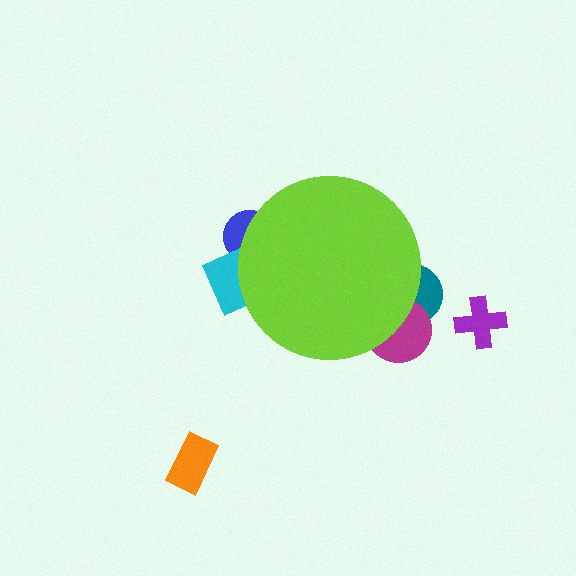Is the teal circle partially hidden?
Yes, the teal circle is partially hidden behind the lime circle.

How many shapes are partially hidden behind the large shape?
4 shapes are partially hidden.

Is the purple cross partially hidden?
No, the purple cross is fully visible.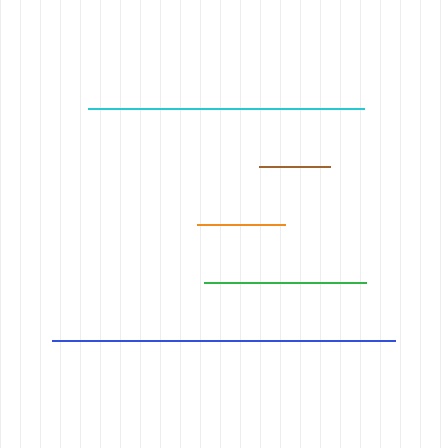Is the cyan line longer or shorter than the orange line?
The cyan line is longer than the orange line.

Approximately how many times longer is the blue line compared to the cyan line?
The blue line is approximately 1.2 times the length of the cyan line.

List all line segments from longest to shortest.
From longest to shortest: blue, cyan, green, orange, brown.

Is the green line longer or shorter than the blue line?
The blue line is longer than the green line.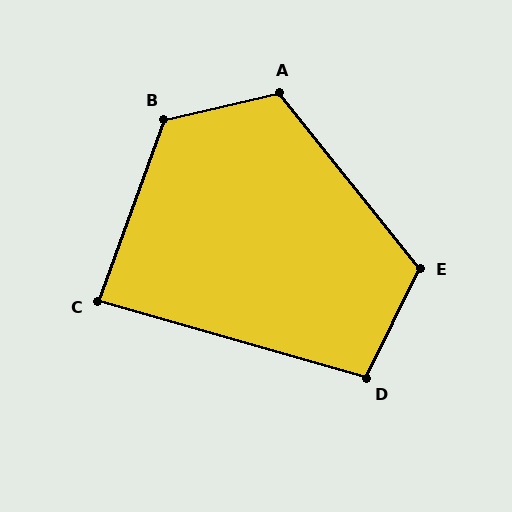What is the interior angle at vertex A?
Approximately 116 degrees (obtuse).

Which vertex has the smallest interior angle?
C, at approximately 86 degrees.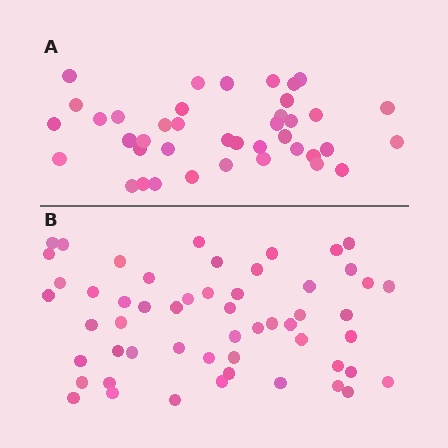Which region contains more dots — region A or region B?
Region B (the bottom region) has more dots.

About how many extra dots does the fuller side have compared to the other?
Region B has approximately 15 more dots than region A.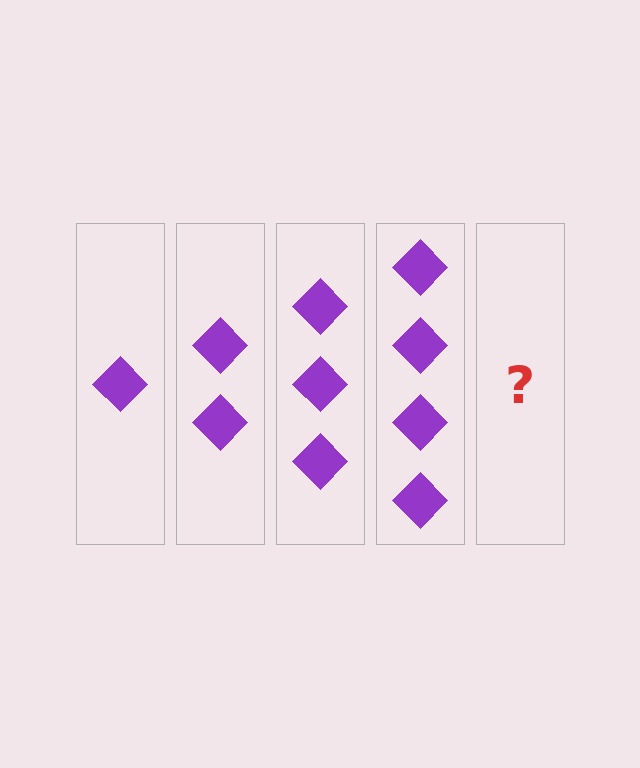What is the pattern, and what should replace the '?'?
The pattern is that each step adds one more diamond. The '?' should be 5 diamonds.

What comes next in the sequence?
The next element should be 5 diamonds.